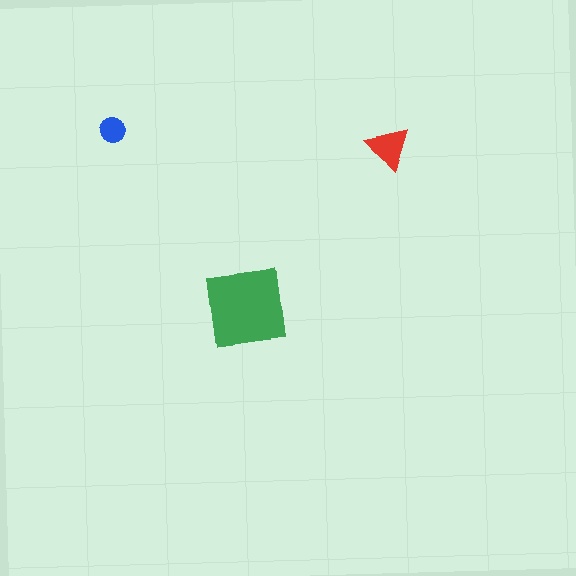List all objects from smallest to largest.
The blue circle, the red triangle, the green square.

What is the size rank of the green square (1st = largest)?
1st.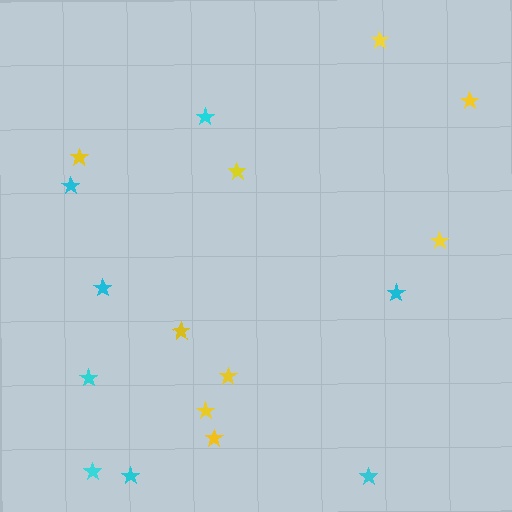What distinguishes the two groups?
There are 2 groups: one group of yellow stars (9) and one group of cyan stars (8).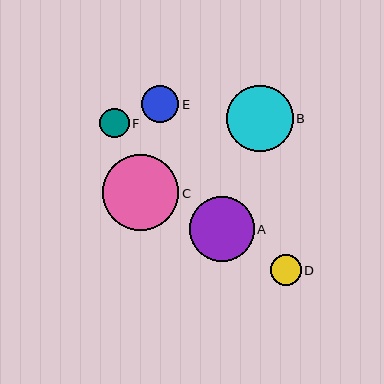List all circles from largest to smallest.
From largest to smallest: C, B, A, E, D, F.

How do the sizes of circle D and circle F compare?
Circle D and circle F are approximately the same size.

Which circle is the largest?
Circle C is the largest with a size of approximately 76 pixels.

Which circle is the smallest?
Circle F is the smallest with a size of approximately 29 pixels.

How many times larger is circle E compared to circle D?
Circle E is approximately 1.2 times the size of circle D.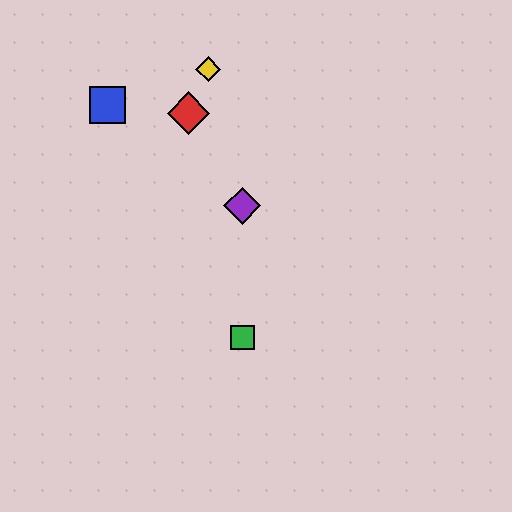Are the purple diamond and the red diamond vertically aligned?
No, the purple diamond is at x≈242 and the red diamond is at x≈189.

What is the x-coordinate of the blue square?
The blue square is at x≈108.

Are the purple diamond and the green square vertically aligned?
Yes, both are at x≈242.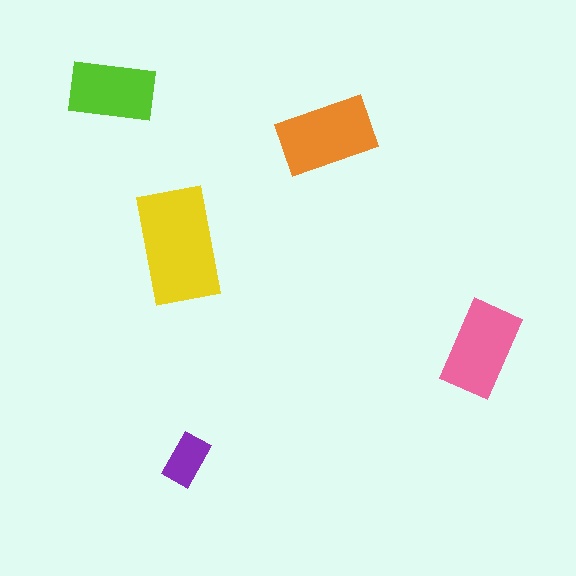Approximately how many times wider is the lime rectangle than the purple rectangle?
About 1.5 times wider.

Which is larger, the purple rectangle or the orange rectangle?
The orange one.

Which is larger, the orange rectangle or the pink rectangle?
The orange one.